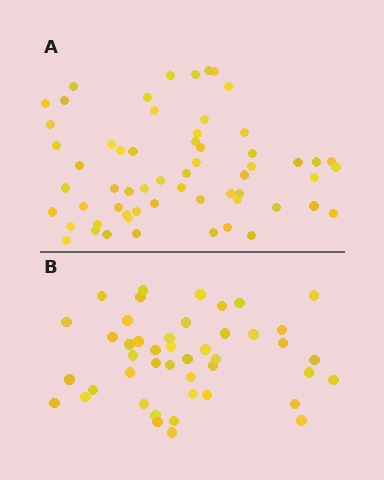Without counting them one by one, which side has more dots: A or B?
Region A (the top region) has more dots.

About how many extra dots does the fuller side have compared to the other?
Region A has approximately 15 more dots than region B.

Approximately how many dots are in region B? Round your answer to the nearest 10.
About 40 dots. (The exact count is 45, which rounds to 40.)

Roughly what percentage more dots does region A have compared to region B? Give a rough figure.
About 35% more.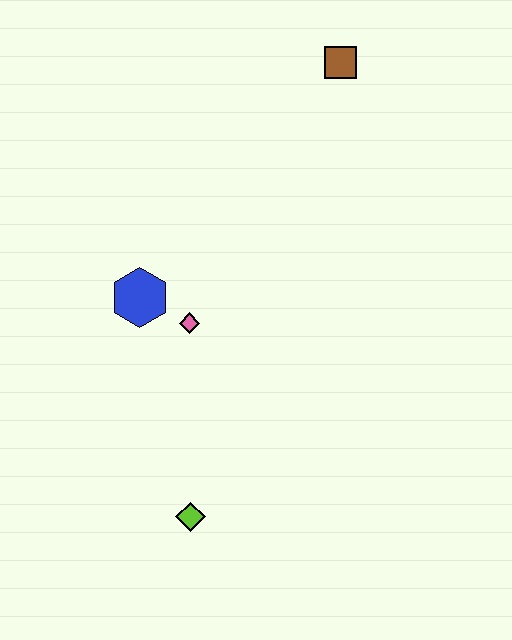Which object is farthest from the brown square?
The lime diamond is farthest from the brown square.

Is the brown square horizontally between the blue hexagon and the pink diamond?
No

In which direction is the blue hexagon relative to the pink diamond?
The blue hexagon is to the left of the pink diamond.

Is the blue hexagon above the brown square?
No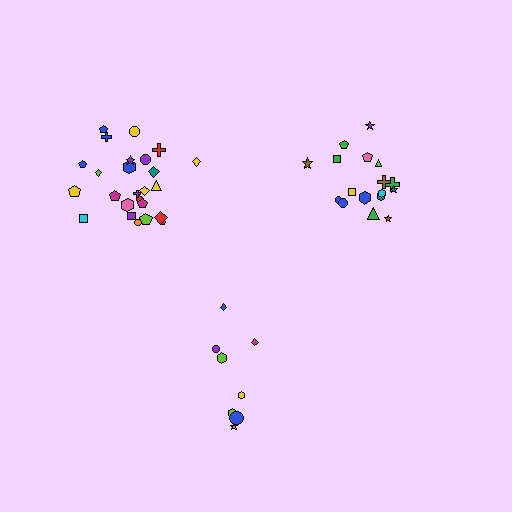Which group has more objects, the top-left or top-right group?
The top-left group.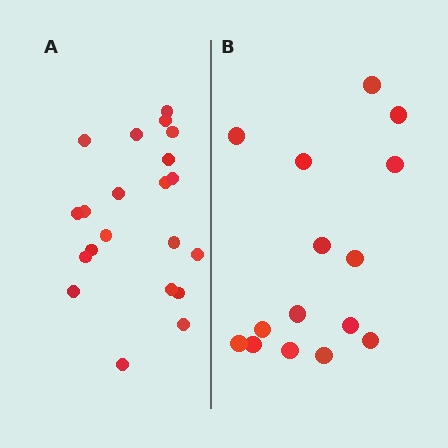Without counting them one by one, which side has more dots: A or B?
Region A (the left region) has more dots.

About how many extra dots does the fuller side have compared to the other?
Region A has about 6 more dots than region B.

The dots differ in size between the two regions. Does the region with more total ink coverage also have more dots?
No. Region B has more total ink coverage because its dots are larger, but region A actually contains more individual dots. Total area can be misleading — the number of items is what matters here.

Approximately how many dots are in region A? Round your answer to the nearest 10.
About 20 dots. (The exact count is 21, which rounds to 20.)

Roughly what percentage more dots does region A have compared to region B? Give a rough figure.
About 40% more.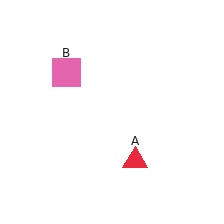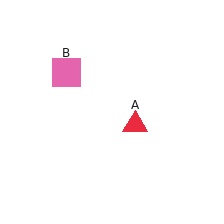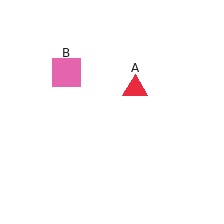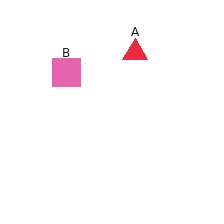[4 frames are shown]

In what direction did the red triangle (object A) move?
The red triangle (object A) moved up.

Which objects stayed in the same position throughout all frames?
Pink square (object B) remained stationary.